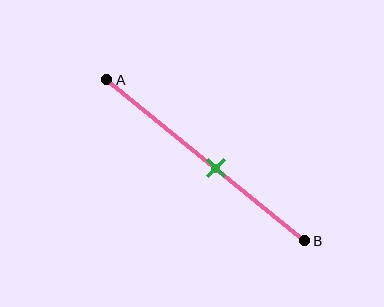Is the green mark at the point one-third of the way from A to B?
No, the mark is at about 55% from A, not at the 33% one-third point.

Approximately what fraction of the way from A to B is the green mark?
The green mark is approximately 55% of the way from A to B.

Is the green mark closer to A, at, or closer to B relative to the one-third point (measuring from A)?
The green mark is closer to point B than the one-third point of segment AB.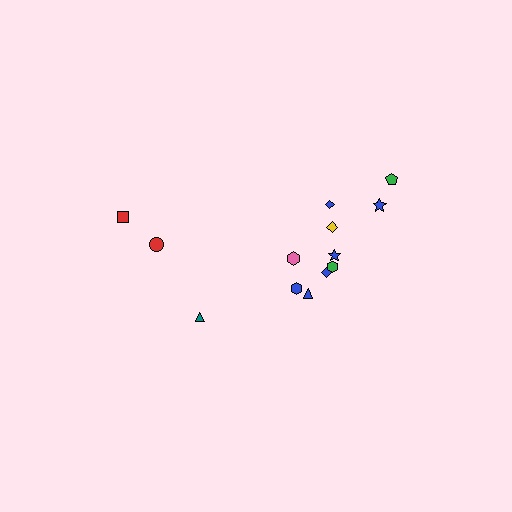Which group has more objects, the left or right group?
The right group.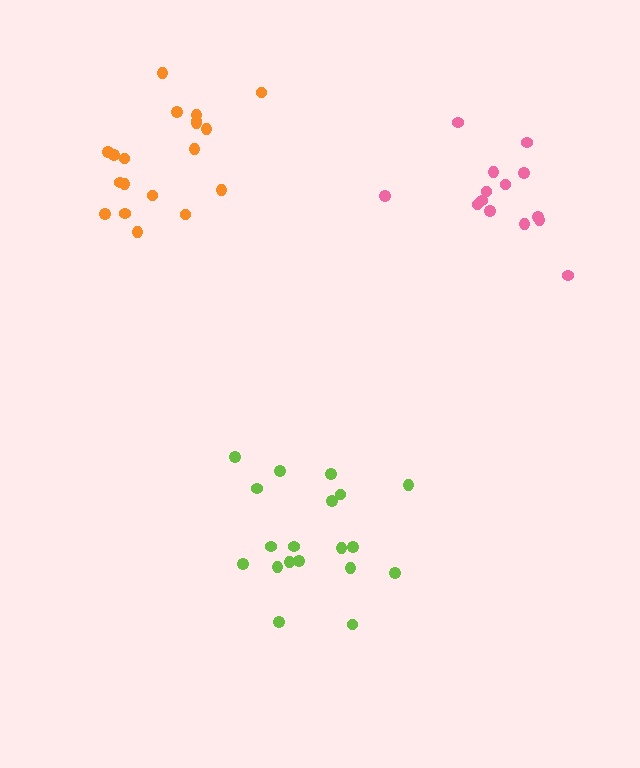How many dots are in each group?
Group 1: 19 dots, Group 2: 19 dots, Group 3: 14 dots (52 total).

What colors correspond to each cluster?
The clusters are colored: lime, orange, pink.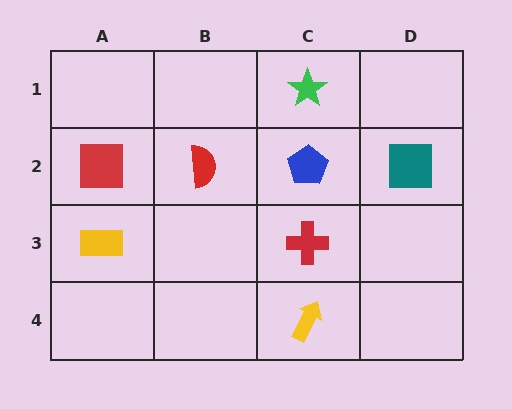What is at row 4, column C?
A yellow arrow.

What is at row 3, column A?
A yellow rectangle.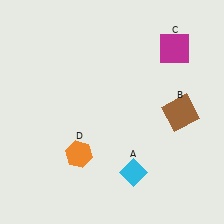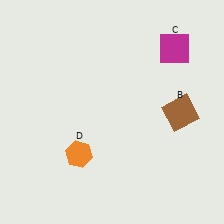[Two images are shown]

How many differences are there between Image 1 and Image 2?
There is 1 difference between the two images.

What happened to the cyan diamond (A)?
The cyan diamond (A) was removed in Image 2. It was in the bottom-right area of Image 1.